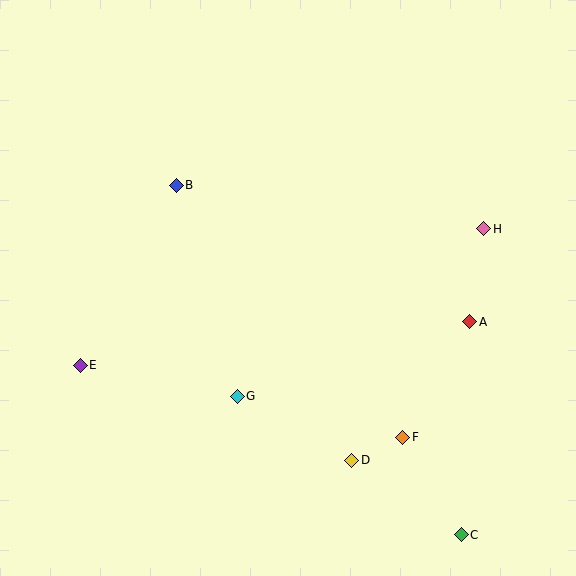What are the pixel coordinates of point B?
Point B is at (176, 185).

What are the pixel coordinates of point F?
Point F is at (403, 437).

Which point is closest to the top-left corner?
Point B is closest to the top-left corner.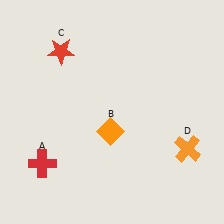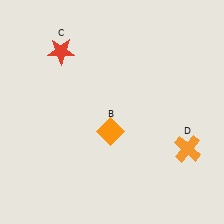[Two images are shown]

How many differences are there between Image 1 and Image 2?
There is 1 difference between the two images.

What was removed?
The red cross (A) was removed in Image 2.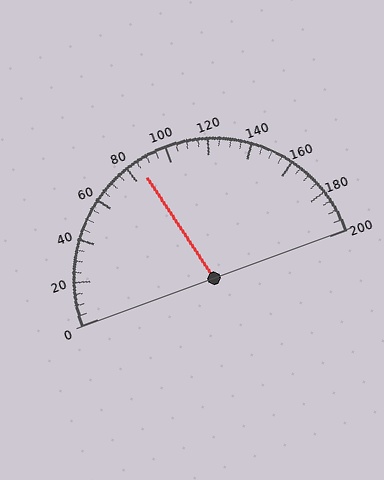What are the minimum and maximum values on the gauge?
The gauge ranges from 0 to 200.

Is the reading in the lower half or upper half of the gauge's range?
The reading is in the lower half of the range (0 to 200).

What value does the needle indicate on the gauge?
The needle indicates approximately 85.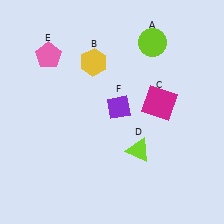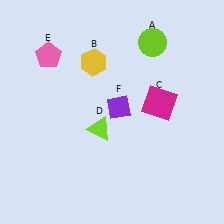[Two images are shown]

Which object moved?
The lime triangle (D) moved left.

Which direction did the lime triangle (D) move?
The lime triangle (D) moved left.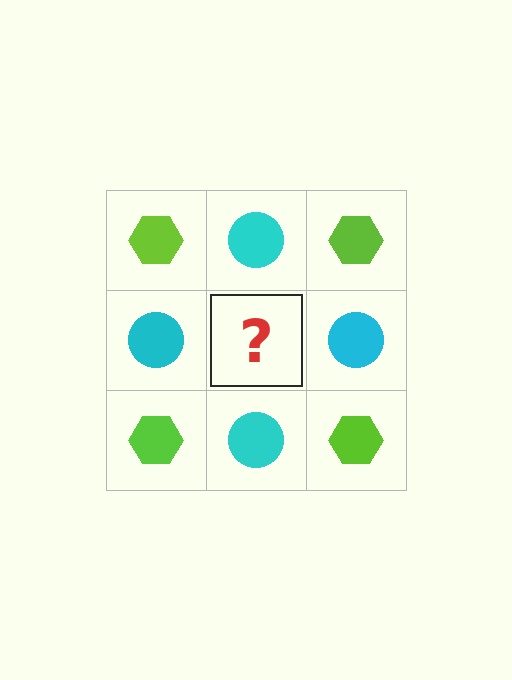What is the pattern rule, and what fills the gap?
The rule is that it alternates lime hexagon and cyan circle in a checkerboard pattern. The gap should be filled with a lime hexagon.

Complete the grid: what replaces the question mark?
The question mark should be replaced with a lime hexagon.